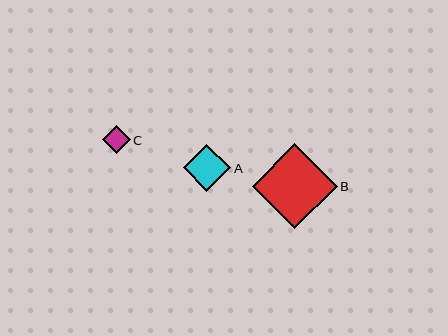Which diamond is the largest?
Diamond B is the largest with a size of approximately 85 pixels.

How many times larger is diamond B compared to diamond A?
Diamond B is approximately 1.8 times the size of diamond A.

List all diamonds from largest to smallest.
From largest to smallest: B, A, C.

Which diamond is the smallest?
Diamond C is the smallest with a size of approximately 27 pixels.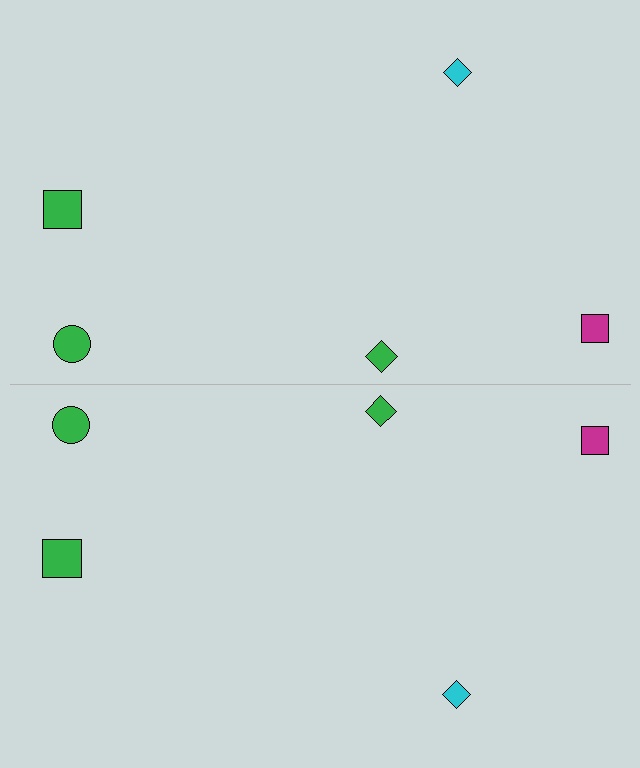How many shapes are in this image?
There are 10 shapes in this image.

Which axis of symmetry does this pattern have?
The pattern has a horizontal axis of symmetry running through the center of the image.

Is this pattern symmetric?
Yes, this pattern has bilateral (reflection) symmetry.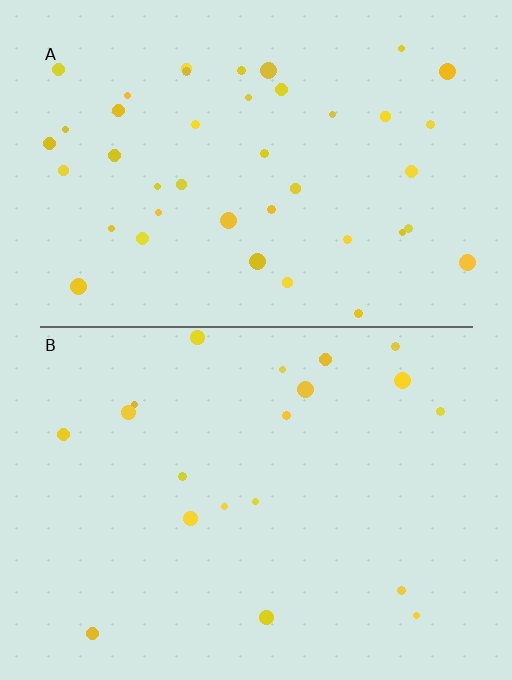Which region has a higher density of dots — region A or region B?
A (the top).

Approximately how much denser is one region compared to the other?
Approximately 2.1× — region A over region B.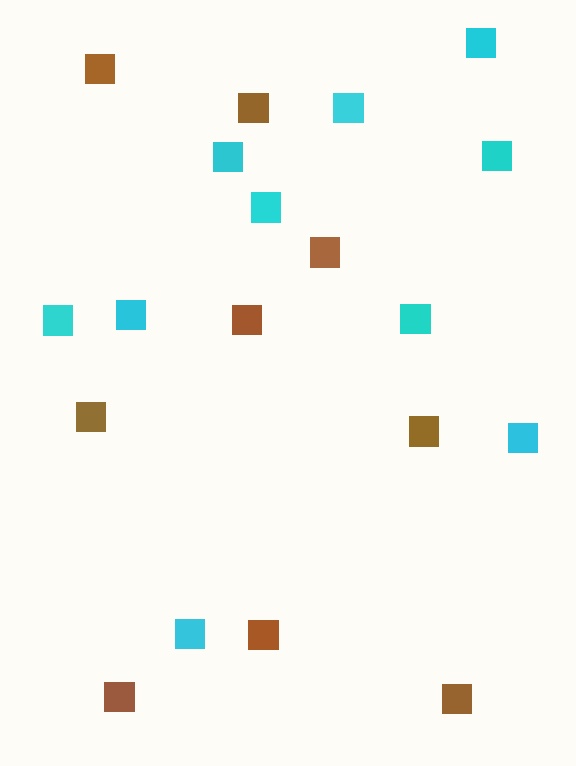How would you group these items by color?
There are 2 groups: one group of brown squares (9) and one group of cyan squares (10).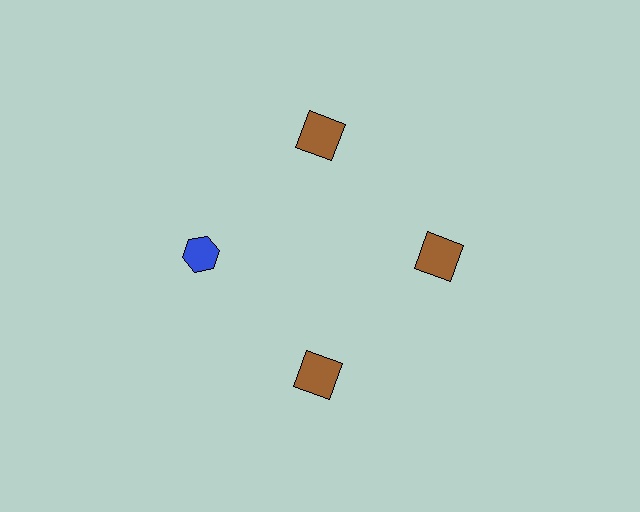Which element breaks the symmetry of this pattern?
The blue hexagon at roughly the 9 o'clock position breaks the symmetry. All other shapes are brown squares.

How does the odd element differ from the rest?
It differs in both color (blue instead of brown) and shape (hexagon instead of square).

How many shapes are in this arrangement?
There are 4 shapes arranged in a ring pattern.